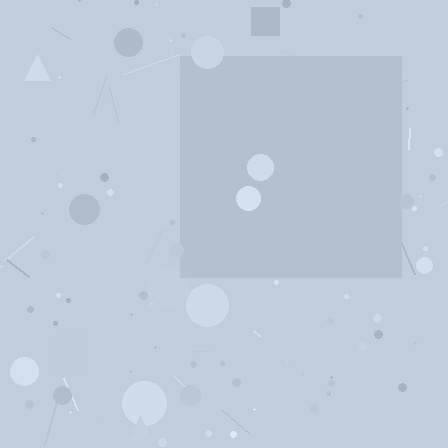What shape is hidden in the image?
A square is hidden in the image.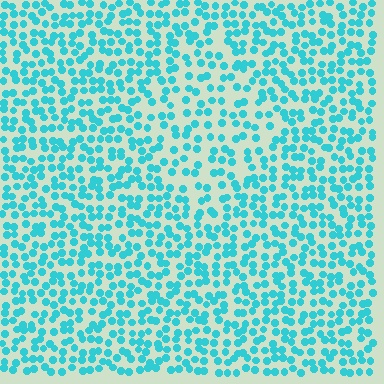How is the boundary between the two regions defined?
The boundary is defined by a change in element density (approximately 1.6x ratio). All elements are the same color, size, and shape.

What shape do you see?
I see a diamond.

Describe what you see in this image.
The image contains small cyan elements arranged at two different densities. A diamond-shaped region is visible where the elements are less densely packed than the surrounding area.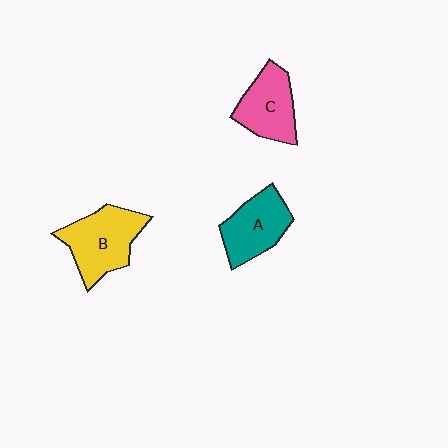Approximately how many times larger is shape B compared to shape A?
Approximately 1.2 times.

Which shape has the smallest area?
Shape C (pink).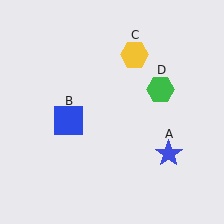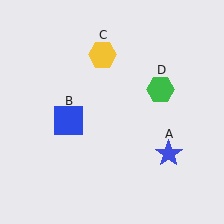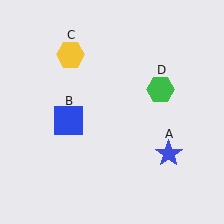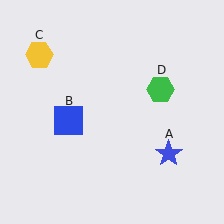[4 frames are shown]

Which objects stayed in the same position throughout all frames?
Blue star (object A) and blue square (object B) and green hexagon (object D) remained stationary.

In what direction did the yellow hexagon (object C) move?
The yellow hexagon (object C) moved left.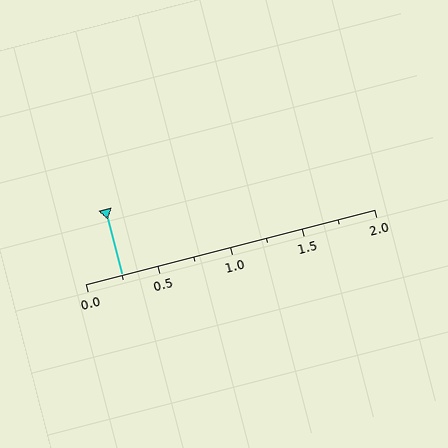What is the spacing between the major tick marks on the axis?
The major ticks are spaced 0.5 apart.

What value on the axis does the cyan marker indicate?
The marker indicates approximately 0.25.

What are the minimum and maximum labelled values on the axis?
The axis runs from 0.0 to 2.0.